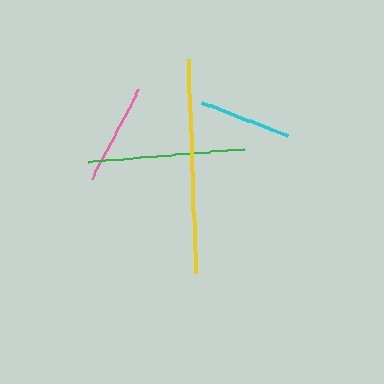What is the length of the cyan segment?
The cyan segment is approximately 92 pixels long.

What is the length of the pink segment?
The pink segment is approximately 101 pixels long.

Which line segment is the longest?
The yellow line is the longest at approximately 214 pixels.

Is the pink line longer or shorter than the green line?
The green line is longer than the pink line.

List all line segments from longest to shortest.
From longest to shortest: yellow, green, pink, cyan.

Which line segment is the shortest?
The cyan line is the shortest at approximately 92 pixels.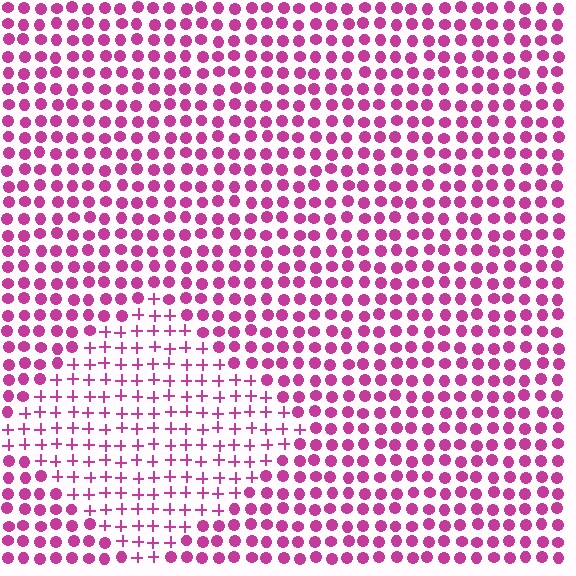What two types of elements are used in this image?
The image uses plus signs inside the diamond region and circles outside it.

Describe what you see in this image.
The image is filled with small magenta elements arranged in a uniform grid. A diamond-shaped region contains plus signs, while the surrounding area contains circles. The boundary is defined purely by the change in element shape.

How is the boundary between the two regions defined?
The boundary is defined by a change in element shape: plus signs inside vs. circles outside. All elements share the same color and spacing.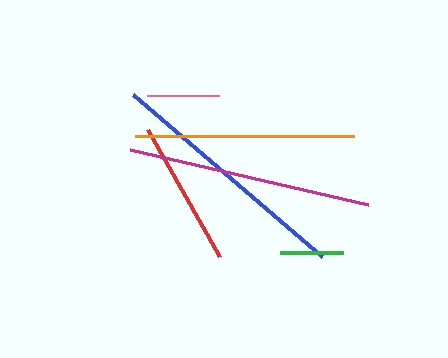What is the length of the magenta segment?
The magenta segment is approximately 244 pixels long.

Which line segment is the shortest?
The green line is the shortest at approximately 63 pixels.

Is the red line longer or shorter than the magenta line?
The magenta line is longer than the red line.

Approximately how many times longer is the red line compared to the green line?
The red line is approximately 2.3 times the length of the green line.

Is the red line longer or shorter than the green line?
The red line is longer than the green line.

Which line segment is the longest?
The blue line is the longest at approximately 249 pixels.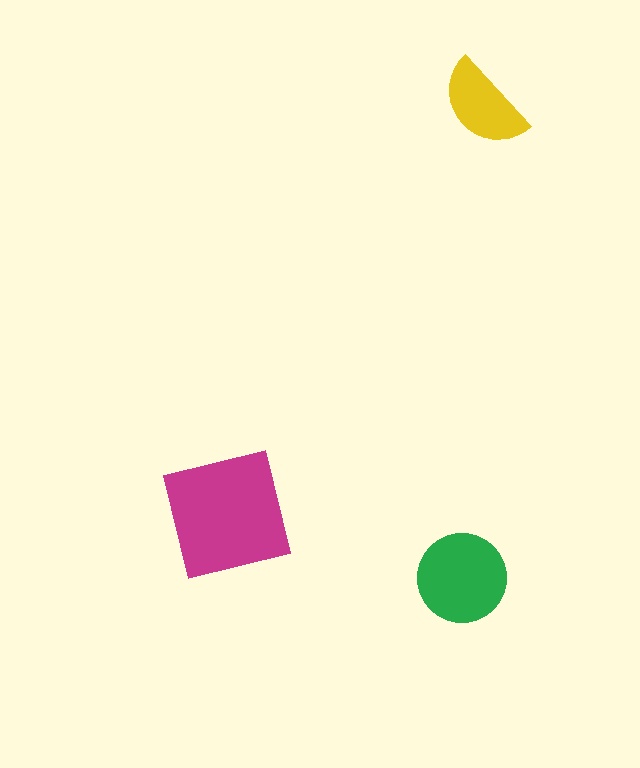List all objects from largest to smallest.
The magenta square, the green circle, the yellow semicircle.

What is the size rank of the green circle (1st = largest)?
2nd.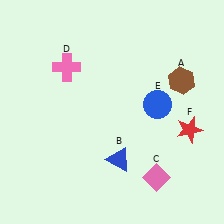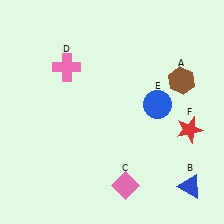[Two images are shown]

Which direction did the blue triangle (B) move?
The blue triangle (B) moved right.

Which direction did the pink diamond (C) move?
The pink diamond (C) moved left.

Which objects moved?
The objects that moved are: the blue triangle (B), the pink diamond (C).